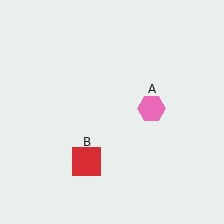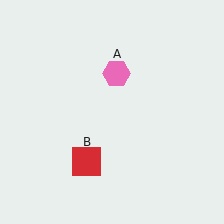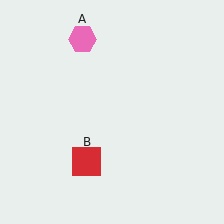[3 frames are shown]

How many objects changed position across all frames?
1 object changed position: pink hexagon (object A).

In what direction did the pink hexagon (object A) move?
The pink hexagon (object A) moved up and to the left.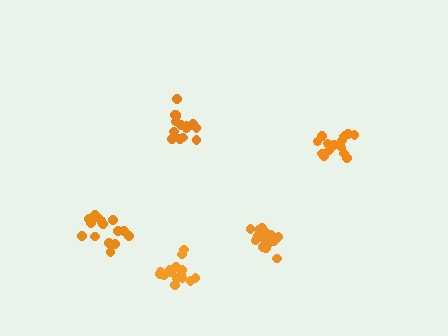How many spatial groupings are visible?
There are 5 spatial groupings.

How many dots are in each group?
Group 1: 17 dots, Group 2: 15 dots, Group 3: 17 dots, Group 4: 15 dots, Group 5: 17 dots (81 total).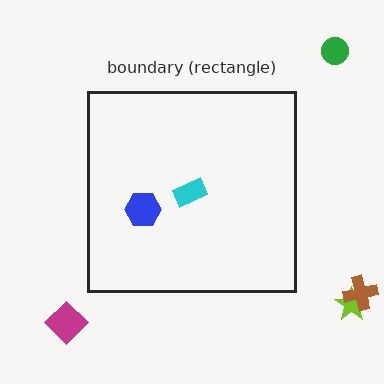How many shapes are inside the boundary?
2 inside, 4 outside.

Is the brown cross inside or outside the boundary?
Outside.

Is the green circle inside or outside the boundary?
Outside.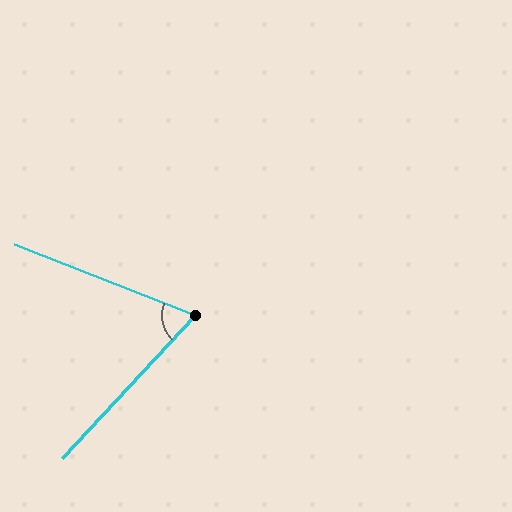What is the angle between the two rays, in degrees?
Approximately 68 degrees.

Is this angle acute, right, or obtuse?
It is acute.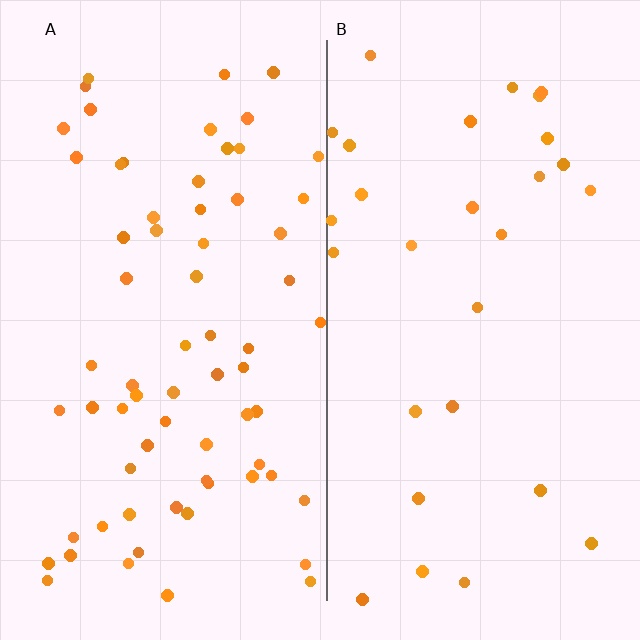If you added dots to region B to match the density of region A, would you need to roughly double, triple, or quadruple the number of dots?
Approximately double.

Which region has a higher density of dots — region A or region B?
A (the left).